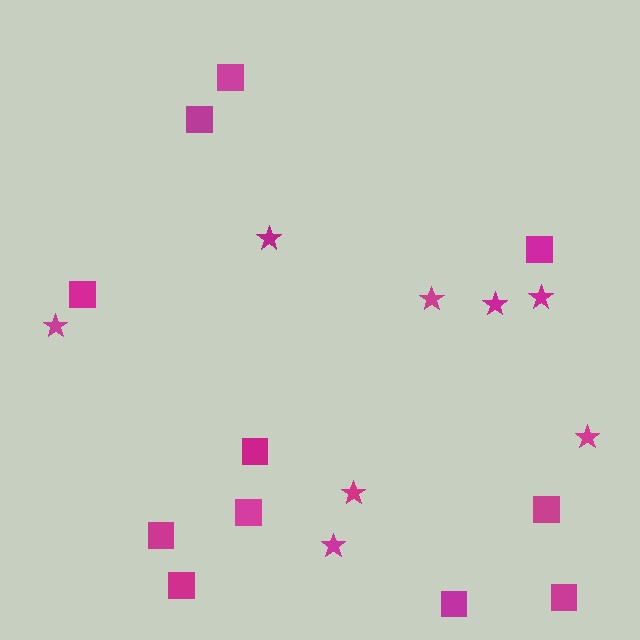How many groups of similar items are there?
There are 2 groups: one group of squares (11) and one group of stars (8).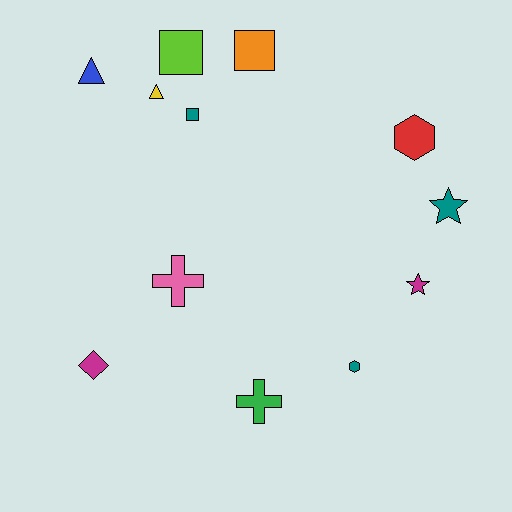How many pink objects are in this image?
There is 1 pink object.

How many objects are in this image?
There are 12 objects.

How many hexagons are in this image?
There are 2 hexagons.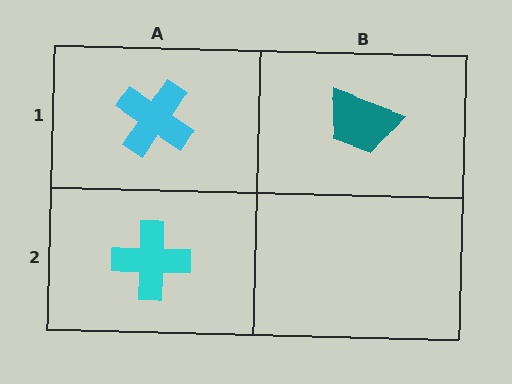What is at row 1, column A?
A cyan cross.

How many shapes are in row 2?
1 shape.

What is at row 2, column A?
A cyan cross.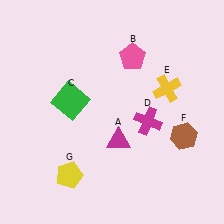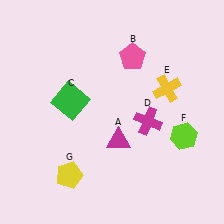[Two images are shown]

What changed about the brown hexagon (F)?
In Image 1, F is brown. In Image 2, it changed to lime.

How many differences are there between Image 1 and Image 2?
There is 1 difference between the two images.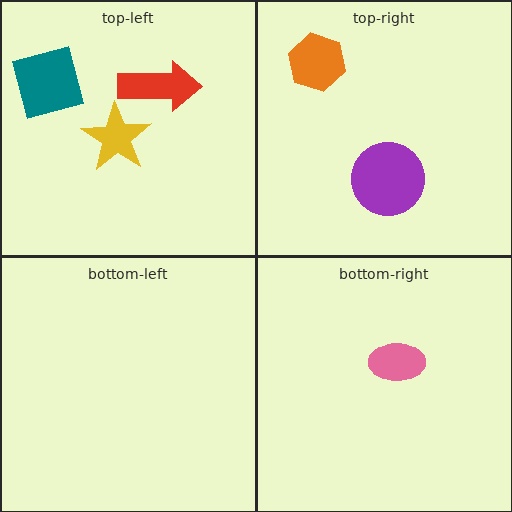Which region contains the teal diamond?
The top-left region.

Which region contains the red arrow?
The top-left region.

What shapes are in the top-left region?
The yellow star, the teal diamond, the red arrow.